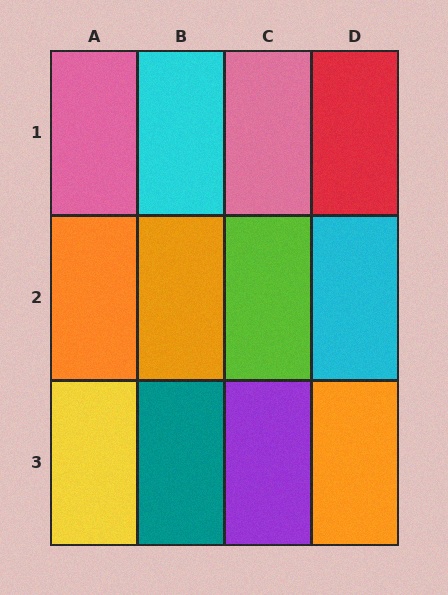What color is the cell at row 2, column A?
Orange.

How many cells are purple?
1 cell is purple.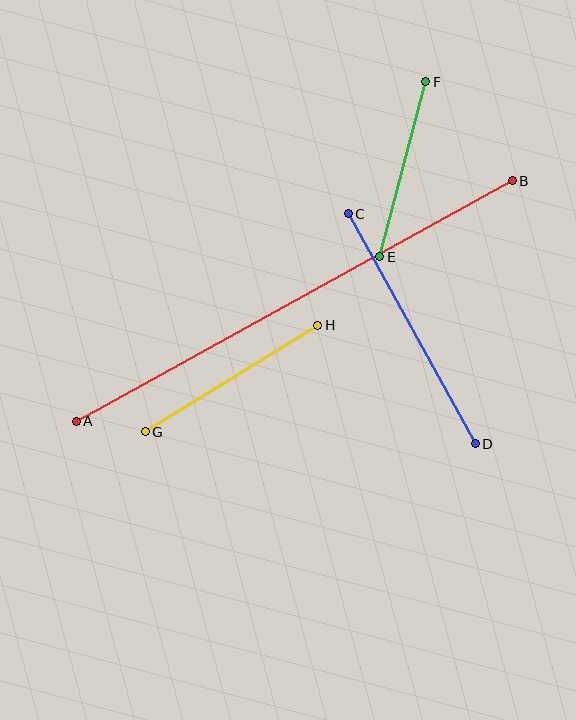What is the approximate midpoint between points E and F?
The midpoint is at approximately (403, 169) pixels.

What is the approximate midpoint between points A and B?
The midpoint is at approximately (294, 301) pixels.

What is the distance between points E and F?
The distance is approximately 181 pixels.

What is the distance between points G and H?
The distance is approximately 203 pixels.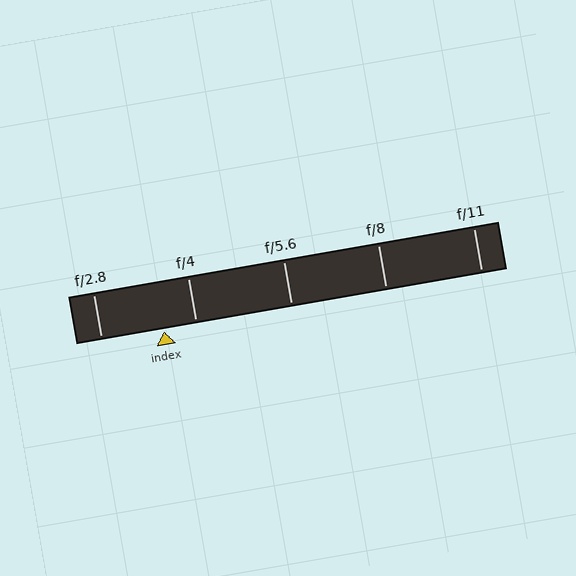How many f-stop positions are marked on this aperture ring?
There are 5 f-stop positions marked.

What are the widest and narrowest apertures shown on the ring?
The widest aperture shown is f/2.8 and the narrowest is f/11.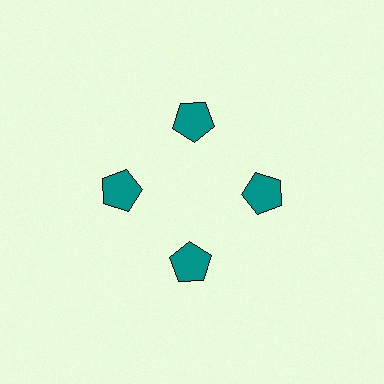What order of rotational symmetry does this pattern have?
This pattern has 4-fold rotational symmetry.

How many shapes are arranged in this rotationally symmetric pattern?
There are 4 shapes, arranged in 4 groups of 1.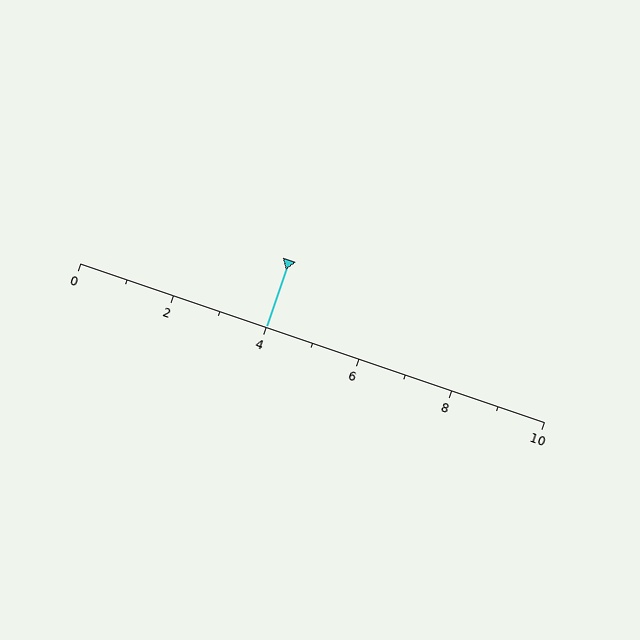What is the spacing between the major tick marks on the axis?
The major ticks are spaced 2 apart.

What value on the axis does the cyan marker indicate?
The marker indicates approximately 4.